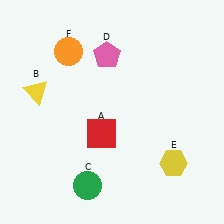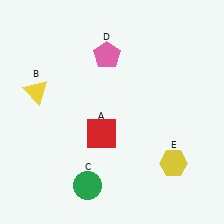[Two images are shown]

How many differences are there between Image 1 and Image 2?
There is 1 difference between the two images.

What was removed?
The orange circle (F) was removed in Image 2.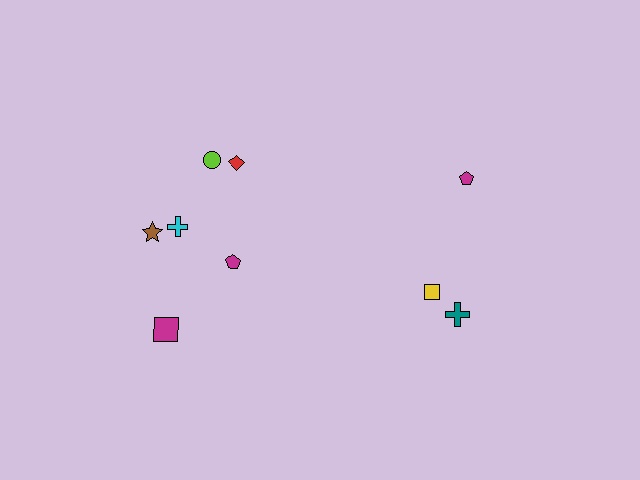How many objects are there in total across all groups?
There are 9 objects.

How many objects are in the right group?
There are 3 objects.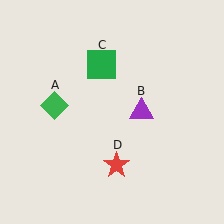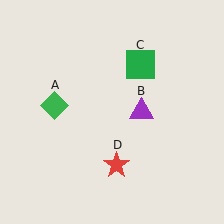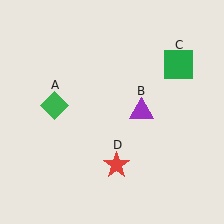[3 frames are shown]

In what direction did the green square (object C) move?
The green square (object C) moved right.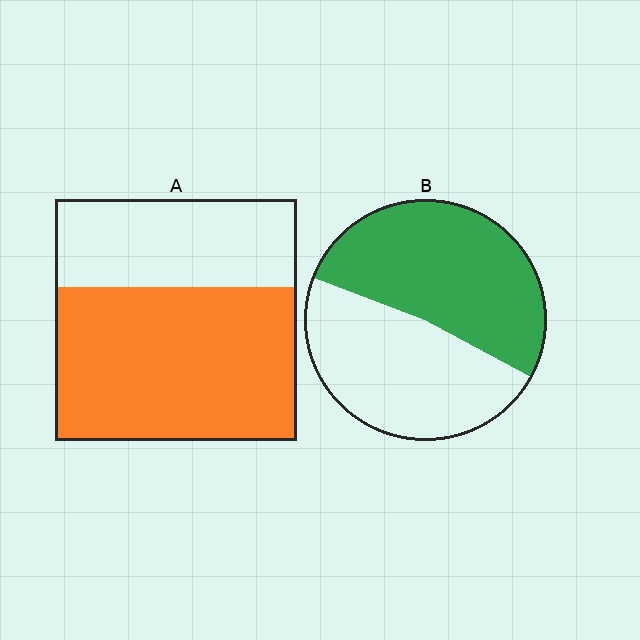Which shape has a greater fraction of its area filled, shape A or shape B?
Shape A.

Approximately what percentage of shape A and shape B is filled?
A is approximately 65% and B is approximately 50%.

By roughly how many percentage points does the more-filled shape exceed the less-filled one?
By roughly 10 percentage points (A over B).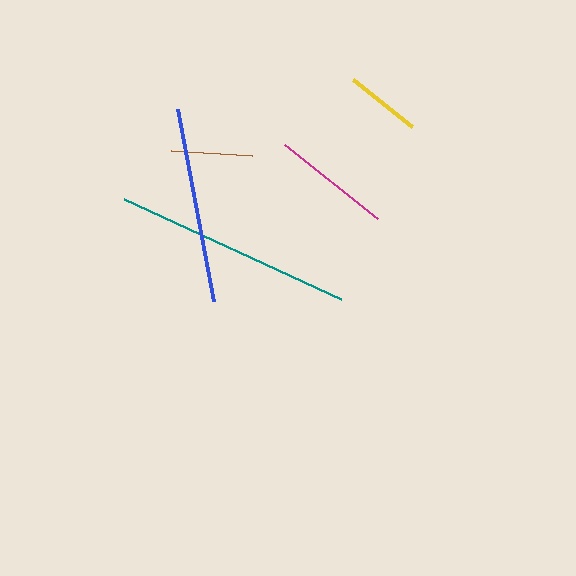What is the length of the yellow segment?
The yellow segment is approximately 76 pixels long.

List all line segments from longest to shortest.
From longest to shortest: teal, blue, magenta, brown, yellow.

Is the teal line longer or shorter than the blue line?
The teal line is longer than the blue line.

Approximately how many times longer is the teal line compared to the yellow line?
The teal line is approximately 3.2 times the length of the yellow line.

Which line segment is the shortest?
The yellow line is the shortest at approximately 76 pixels.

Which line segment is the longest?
The teal line is the longest at approximately 239 pixels.